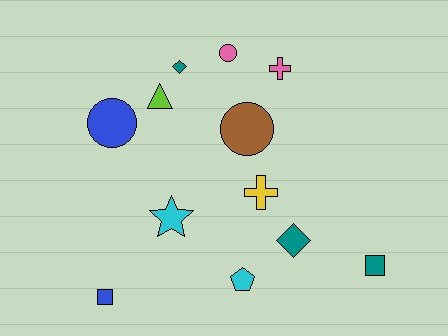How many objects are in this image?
There are 12 objects.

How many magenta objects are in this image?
There are no magenta objects.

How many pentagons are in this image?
There is 1 pentagon.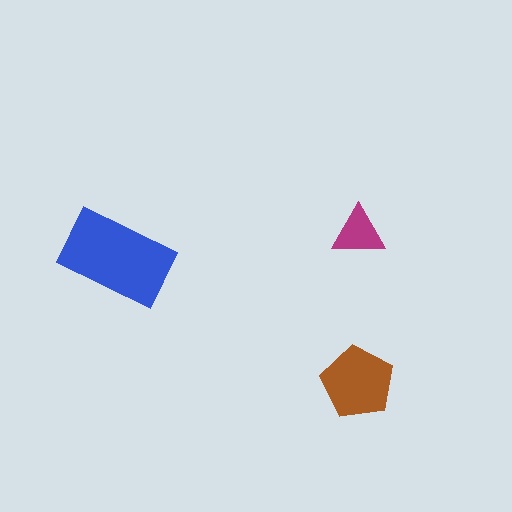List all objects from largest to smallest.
The blue rectangle, the brown pentagon, the magenta triangle.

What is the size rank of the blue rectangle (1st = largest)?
1st.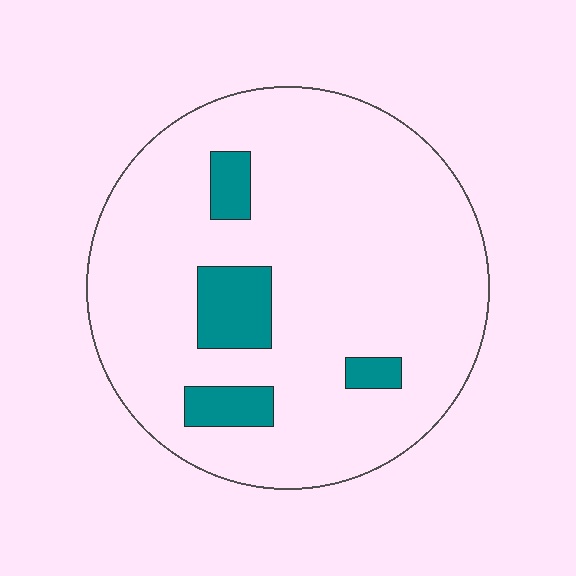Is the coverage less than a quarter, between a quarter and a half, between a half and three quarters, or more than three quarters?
Less than a quarter.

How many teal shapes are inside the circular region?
4.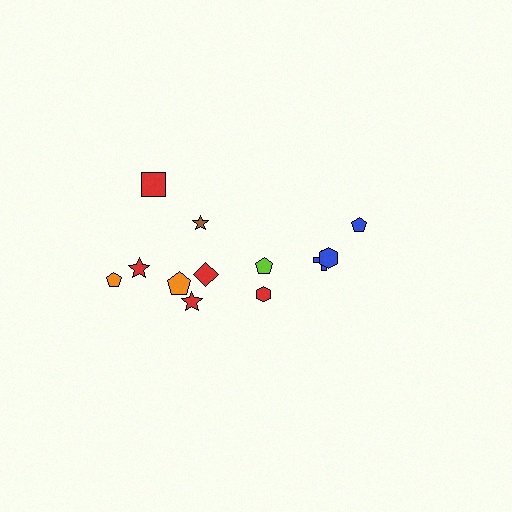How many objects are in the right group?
There are 4 objects.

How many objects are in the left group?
There are 8 objects.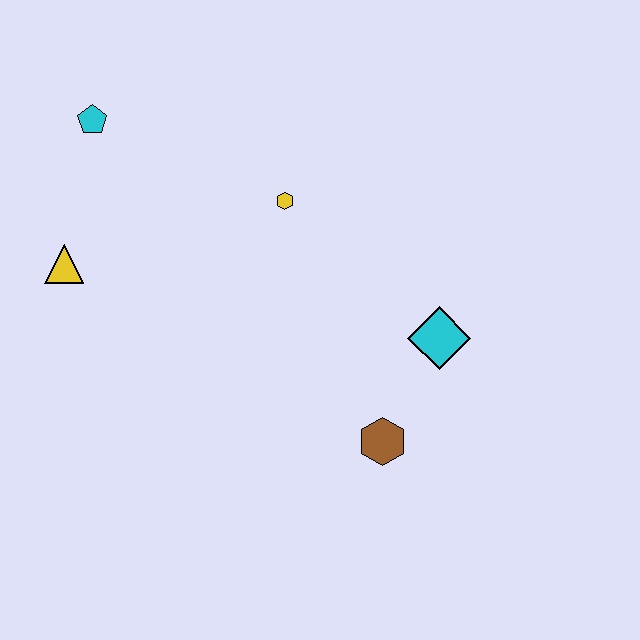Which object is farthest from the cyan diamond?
The cyan pentagon is farthest from the cyan diamond.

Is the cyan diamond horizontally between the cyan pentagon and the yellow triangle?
No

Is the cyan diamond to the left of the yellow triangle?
No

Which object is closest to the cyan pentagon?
The yellow triangle is closest to the cyan pentagon.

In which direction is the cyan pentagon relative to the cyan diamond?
The cyan pentagon is to the left of the cyan diamond.